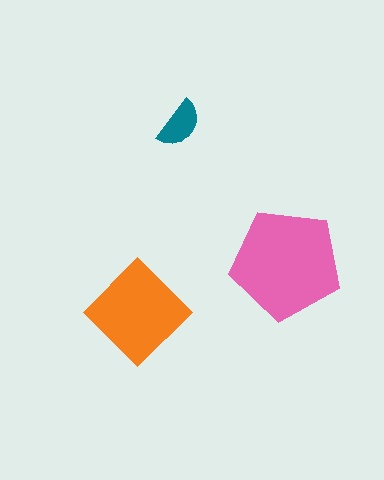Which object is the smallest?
The teal semicircle.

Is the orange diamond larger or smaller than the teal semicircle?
Larger.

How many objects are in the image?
There are 3 objects in the image.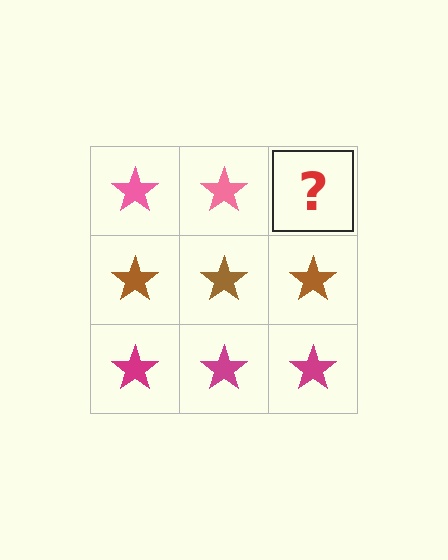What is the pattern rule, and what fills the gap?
The rule is that each row has a consistent color. The gap should be filled with a pink star.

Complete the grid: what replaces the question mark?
The question mark should be replaced with a pink star.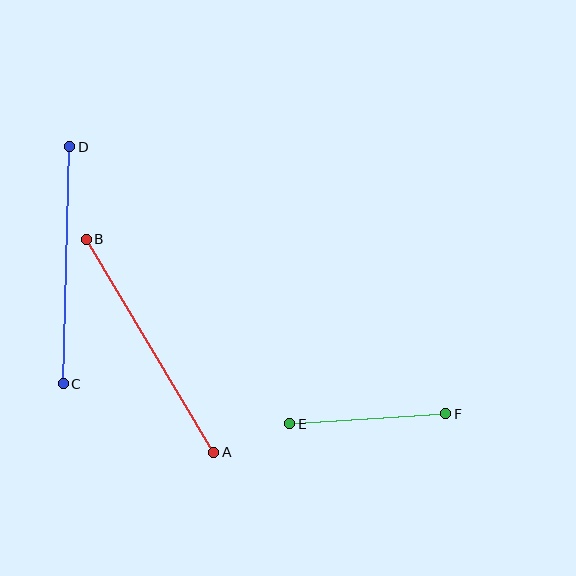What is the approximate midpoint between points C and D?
The midpoint is at approximately (66, 265) pixels.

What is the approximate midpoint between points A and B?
The midpoint is at approximately (150, 346) pixels.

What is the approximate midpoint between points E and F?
The midpoint is at approximately (368, 419) pixels.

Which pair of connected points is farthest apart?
Points A and B are farthest apart.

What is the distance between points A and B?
The distance is approximately 248 pixels.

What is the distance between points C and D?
The distance is approximately 237 pixels.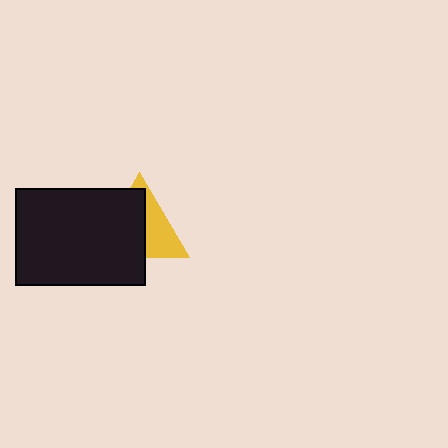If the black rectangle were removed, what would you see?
You would see the complete yellow triangle.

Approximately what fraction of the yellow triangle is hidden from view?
Roughly 58% of the yellow triangle is hidden behind the black rectangle.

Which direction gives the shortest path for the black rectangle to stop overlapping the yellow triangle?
Moving toward the lower-left gives the shortest separation.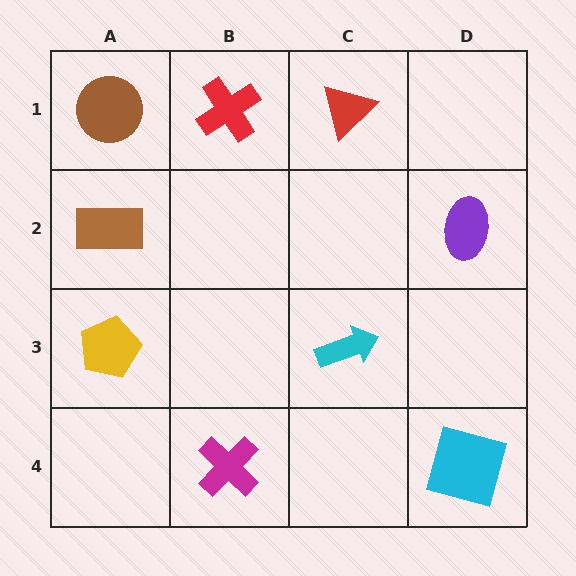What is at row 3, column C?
A cyan arrow.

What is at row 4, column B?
A magenta cross.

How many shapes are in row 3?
2 shapes.